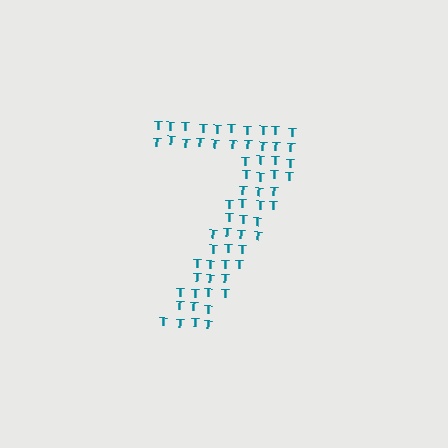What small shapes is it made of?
It is made of small letter T's.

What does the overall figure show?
The overall figure shows the digit 7.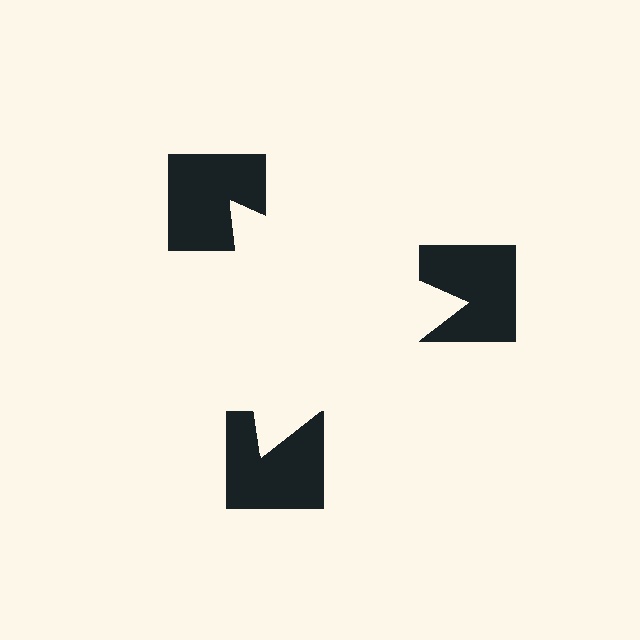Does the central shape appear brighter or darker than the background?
It typically appears slightly brighter than the background, even though no actual brightness change is drawn.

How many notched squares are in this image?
There are 3 — one at each vertex of the illusory triangle.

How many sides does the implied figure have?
3 sides.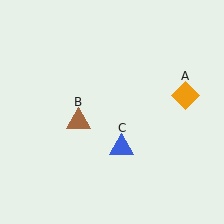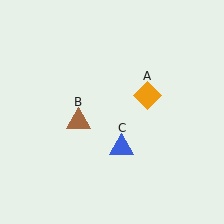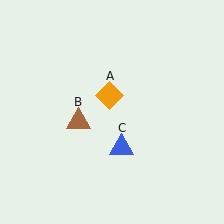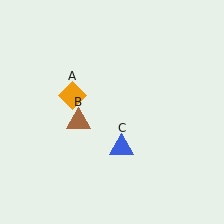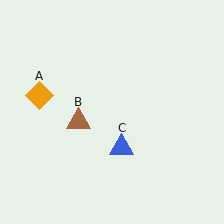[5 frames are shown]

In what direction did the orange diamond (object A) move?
The orange diamond (object A) moved left.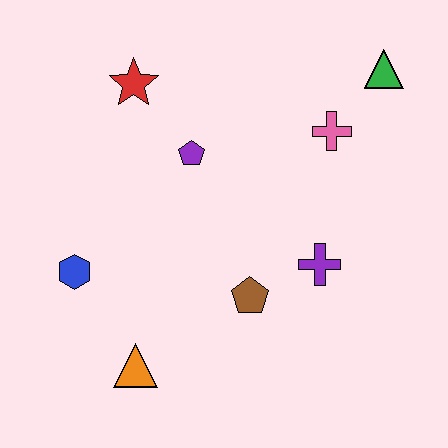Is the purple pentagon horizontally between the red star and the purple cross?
Yes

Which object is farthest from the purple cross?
The red star is farthest from the purple cross.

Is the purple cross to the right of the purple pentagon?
Yes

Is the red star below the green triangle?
Yes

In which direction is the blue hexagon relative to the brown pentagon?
The blue hexagon is to the left of the brown pentagon.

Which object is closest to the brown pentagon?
The purple cross is closest to the brown pentagon.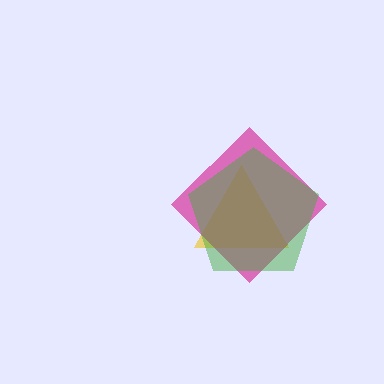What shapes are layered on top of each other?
The layered shapes are: a yellow triangle, a magenta diamond, a green pentagon.